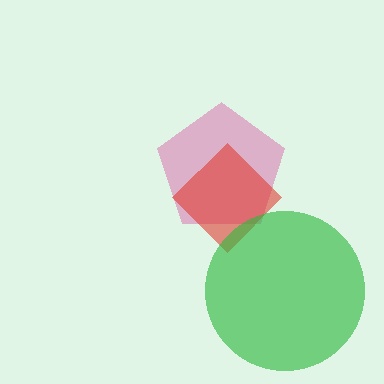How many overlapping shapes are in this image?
There are 3 overlapping shapes in the image.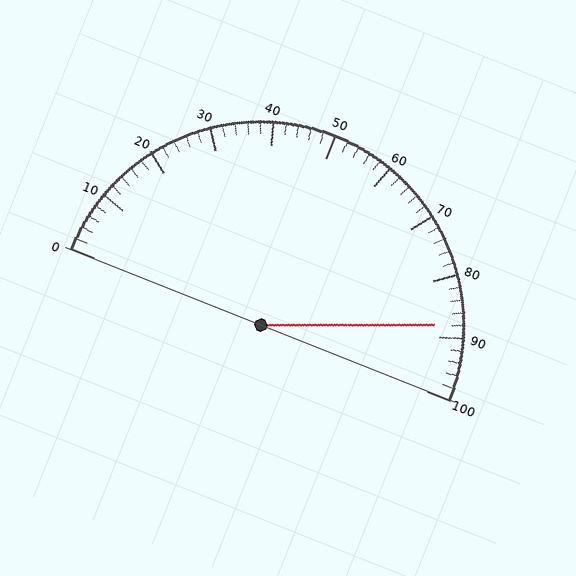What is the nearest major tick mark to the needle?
The nearest major tick mark is 90.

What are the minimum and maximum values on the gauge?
The gauge ranges from 0 to 100.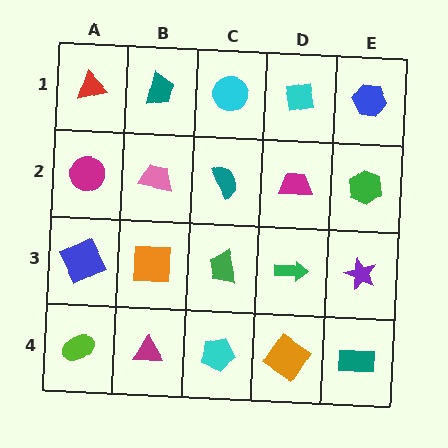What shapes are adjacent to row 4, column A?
A blue square (row 3, column A), a magenta triangle (row 4, column B).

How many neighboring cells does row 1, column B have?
3.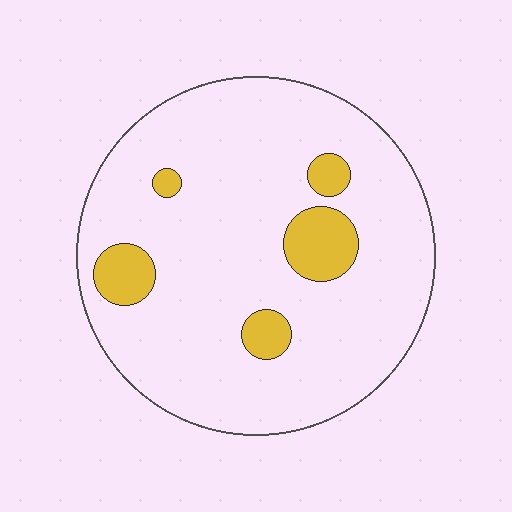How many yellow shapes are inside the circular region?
5.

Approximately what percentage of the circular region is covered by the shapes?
Approximately 10%.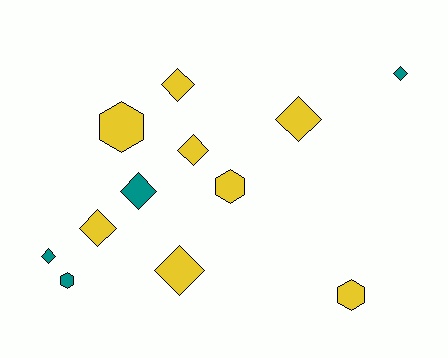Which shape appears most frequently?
Diamond, with 8 objects.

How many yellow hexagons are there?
There are 3 yellow hexagons.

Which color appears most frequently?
Yellow, with 8 objects.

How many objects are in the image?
There are 12 objects.